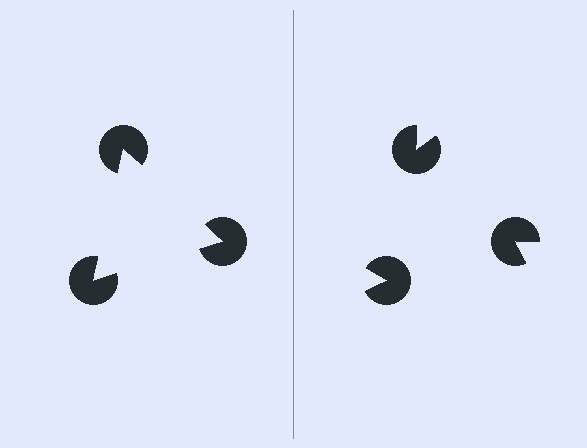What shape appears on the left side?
An illusory triangle.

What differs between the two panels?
The pac-man discs are positioned identically on both sides; only the wedge orientations differ. On the left they align to a triangle; on the right they are misaligned.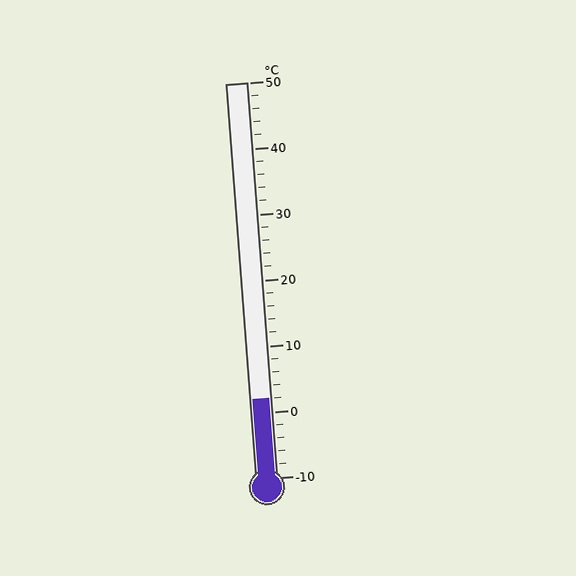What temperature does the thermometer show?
The thermometer shows approximately 2°C.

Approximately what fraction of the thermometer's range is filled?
The thermometer is filled to approximately 20% of its range.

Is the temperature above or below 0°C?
The temperature is above 0°C.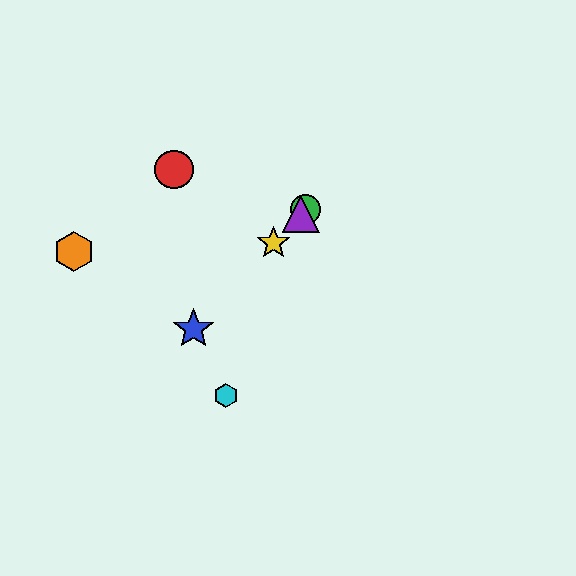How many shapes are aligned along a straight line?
4 shapes (the blue star, the green circle, the yellow star, the purple triangle) are aligned along a straight line.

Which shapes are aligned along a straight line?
The blue star, the green circle, the yellow star, the purple triangle are aligned along a straight line.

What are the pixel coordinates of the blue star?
The blue star is at (193, 329).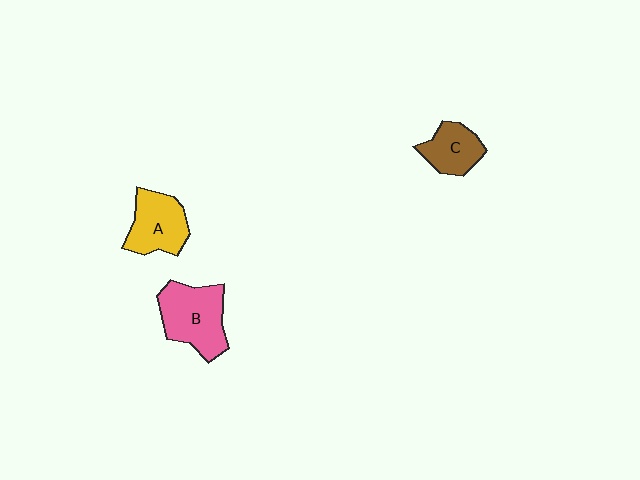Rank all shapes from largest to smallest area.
From largest to smallest: B (pink), A (yellow), C (brown).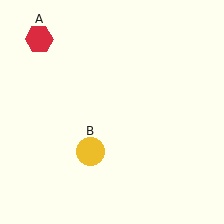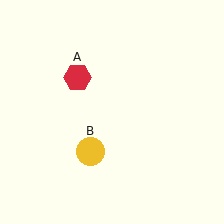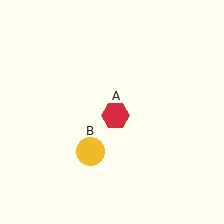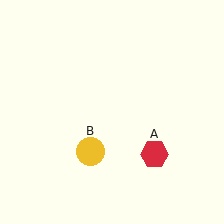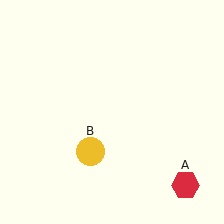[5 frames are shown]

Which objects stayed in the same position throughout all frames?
Yellow circle (object B) remained stationary.